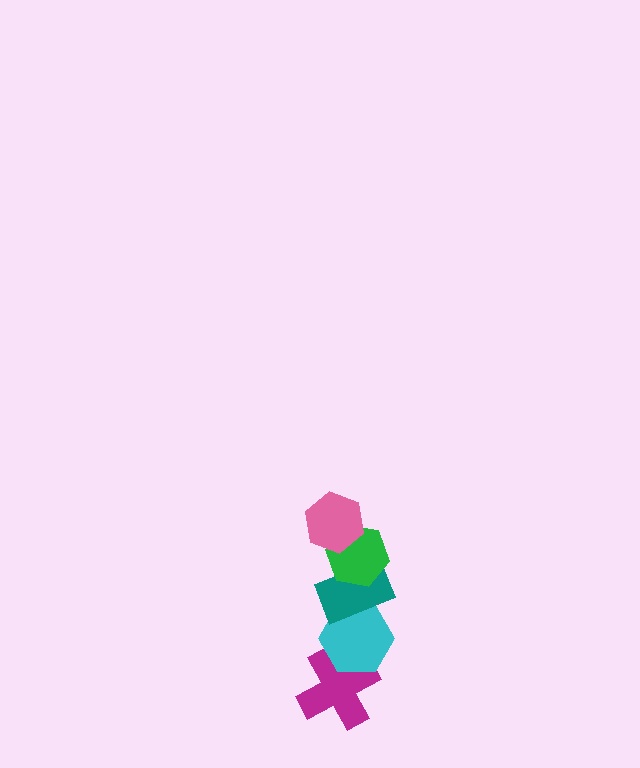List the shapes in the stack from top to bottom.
From top to bottom: the pink hexagon, the green hexagon, the teal rectangle, the cyan hexagon, the magenta cross.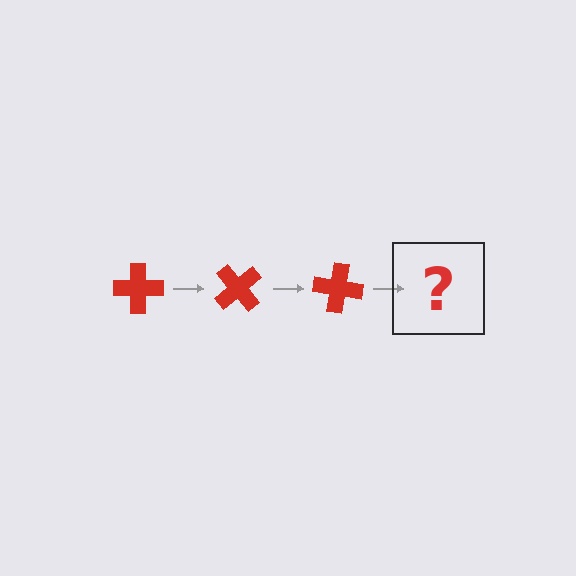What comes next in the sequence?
The next element should be a red cross rotated 150 degrees.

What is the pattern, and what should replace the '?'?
The pattern is that the cross rotates 50 degrees each step. The '?' should be a red cross rotated 150 degrees.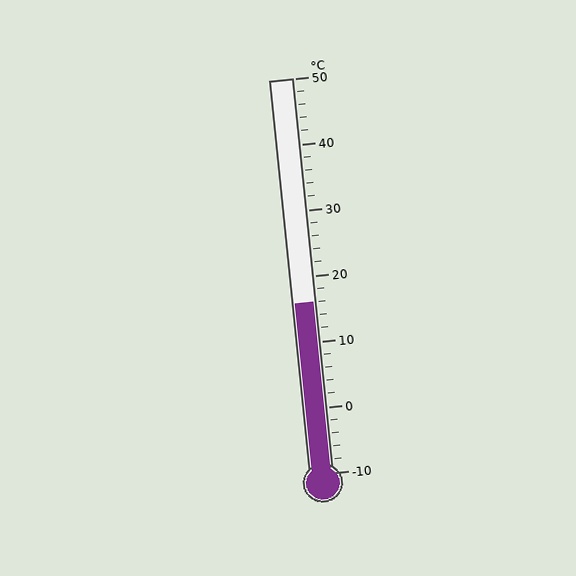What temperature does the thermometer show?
The thermometer shows approximately 16°C.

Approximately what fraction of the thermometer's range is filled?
The thermometer is filled to approximately 45% of its range.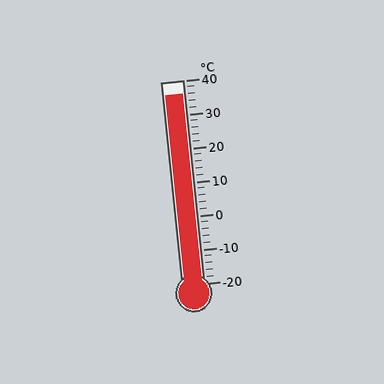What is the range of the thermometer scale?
The thermometer scale ranges from -20°C to 40°C.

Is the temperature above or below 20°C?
The temperature is above 20°C.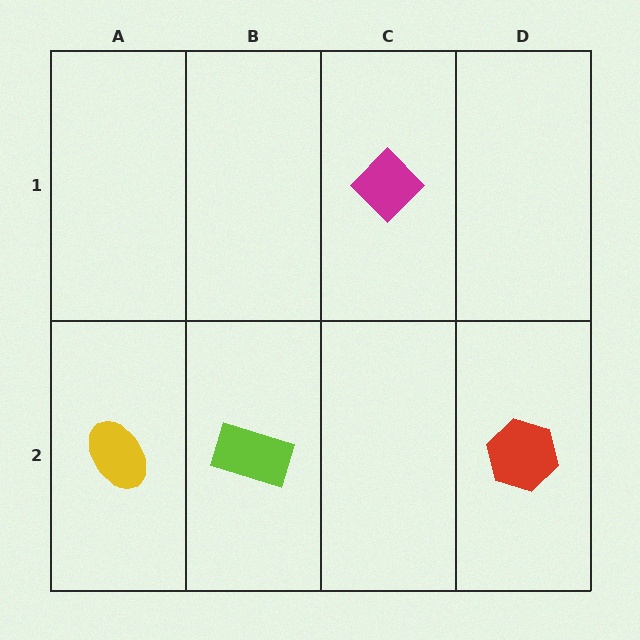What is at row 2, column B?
A lime rectangle.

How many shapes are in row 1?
1 shape.